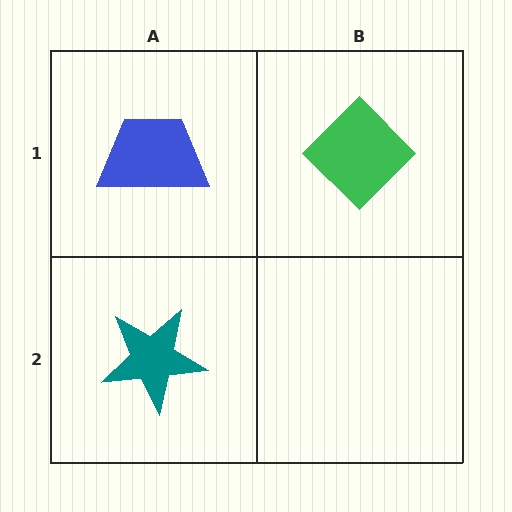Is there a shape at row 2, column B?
No, that cell is empty.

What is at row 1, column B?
A green diamond.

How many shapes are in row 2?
1 shape.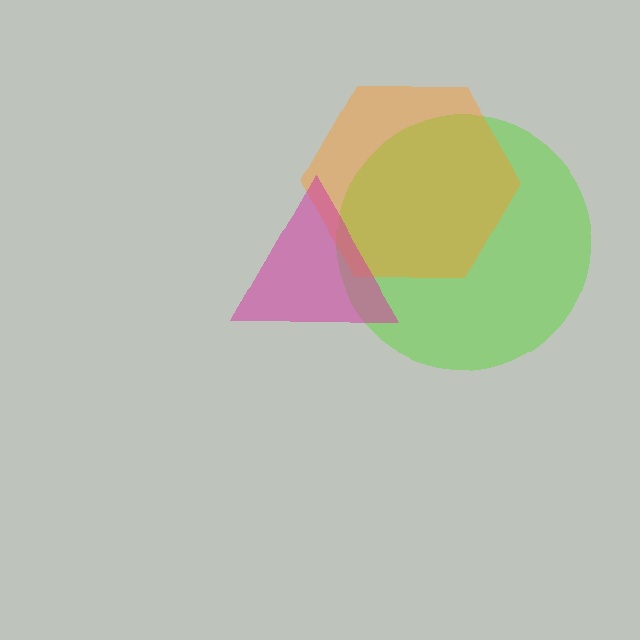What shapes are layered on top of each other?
The layered shapes are: a lime circle, an orange hexagon, a magenta triangle.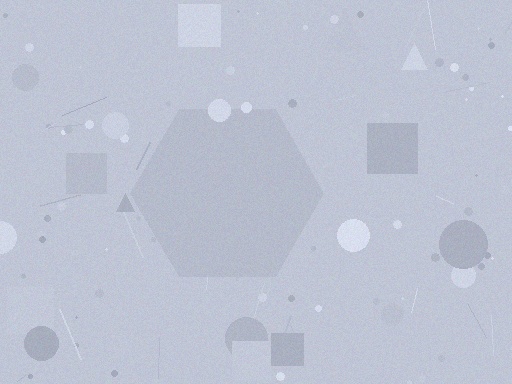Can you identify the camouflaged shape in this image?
The camouflaged shape is a hexagon.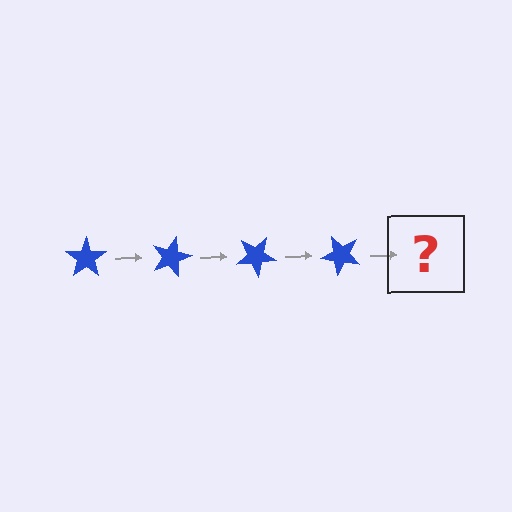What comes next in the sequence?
The next element should be a blue star rotated 60 degrees.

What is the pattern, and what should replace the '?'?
The pattern is that the star rotates 15 degrees each step. The '?' should be a blue star rotated 60 degrees.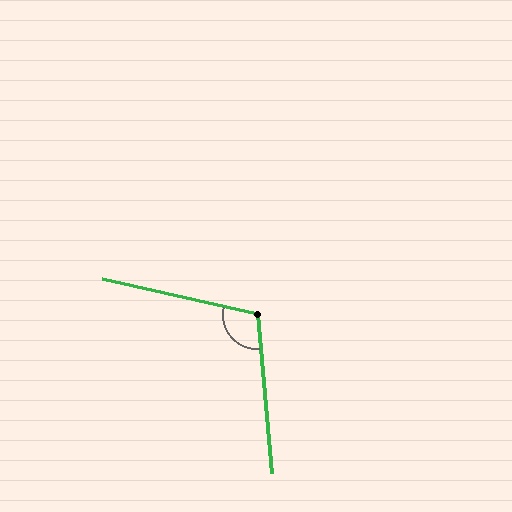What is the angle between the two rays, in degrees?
Approximately 108 degrees.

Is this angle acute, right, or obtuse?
It is obtuse.